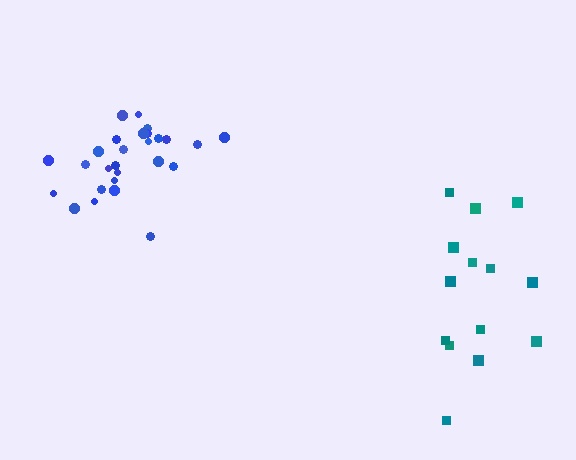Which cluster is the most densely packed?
Blue.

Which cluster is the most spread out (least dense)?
Teal.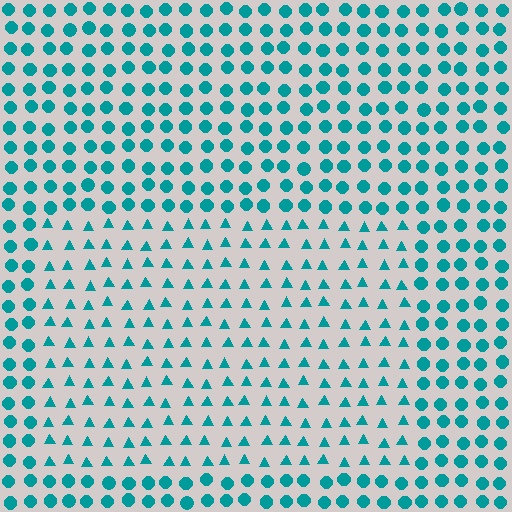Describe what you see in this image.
The image is filled with small teal elements arranged in a uniform grid. A rectangle-shaped region contains triangles, while the surrounding area contains circles. The boundary is defined purely by the change in element shape.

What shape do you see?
I see a rectangle.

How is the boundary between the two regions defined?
The boundary is defined by a change in element shape: triangles inside vs. circles outside. All elements share the same color and spacing.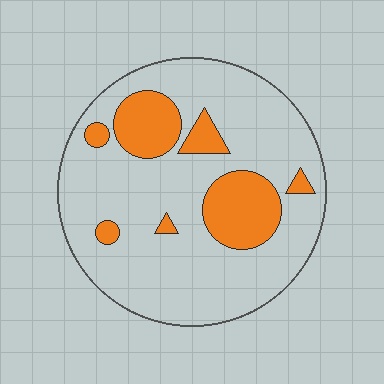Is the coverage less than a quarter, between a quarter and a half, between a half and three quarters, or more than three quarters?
Less than a quarter.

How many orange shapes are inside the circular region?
7.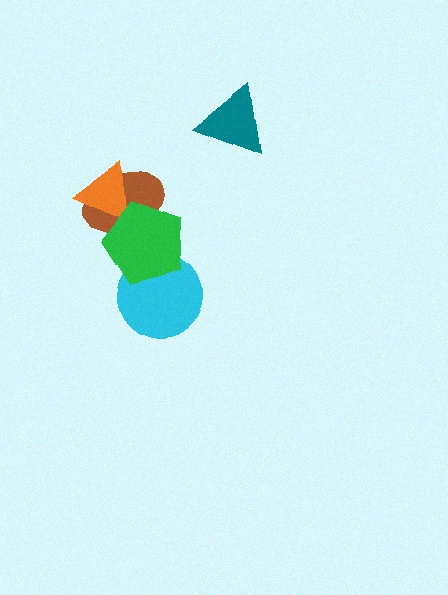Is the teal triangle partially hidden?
No, no other shape covers it.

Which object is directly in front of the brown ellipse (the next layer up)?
The orange triangle is directly in front of the brown ellipse.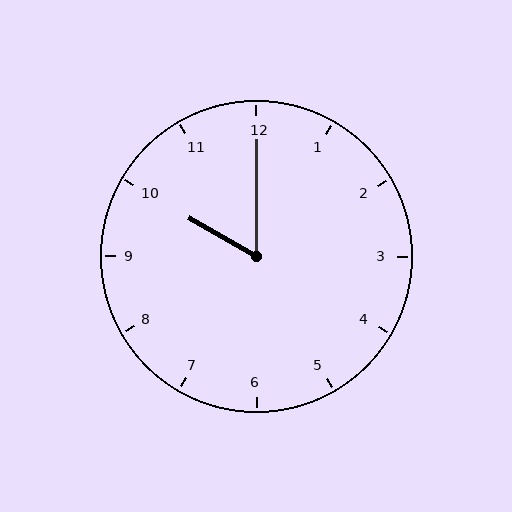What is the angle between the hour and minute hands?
Approximately 60 degrees.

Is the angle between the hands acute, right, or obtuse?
It is acute.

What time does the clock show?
10:00.